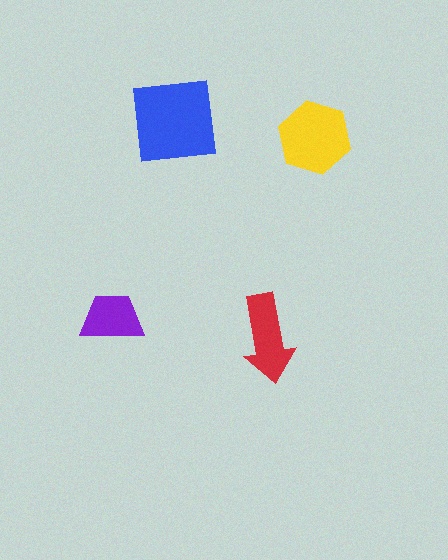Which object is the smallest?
The purple trapezoid.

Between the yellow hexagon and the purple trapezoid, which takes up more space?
The yellow hexagon.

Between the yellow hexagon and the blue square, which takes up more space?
The blue square.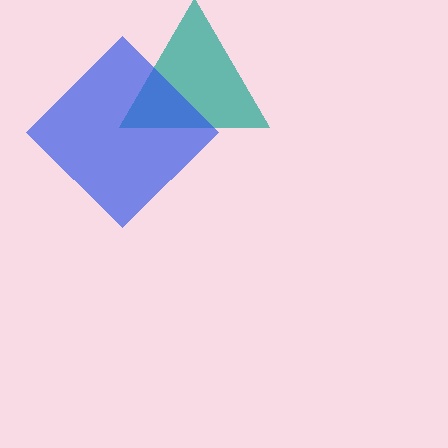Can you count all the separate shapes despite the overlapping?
Yes, there are 2 separate shapes.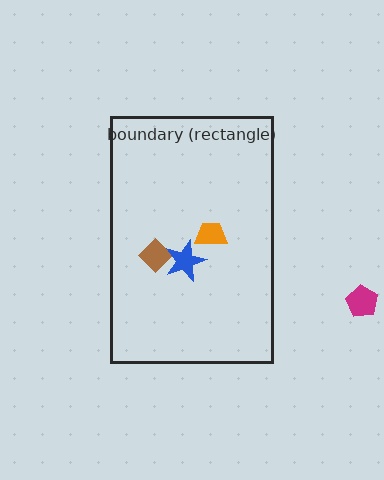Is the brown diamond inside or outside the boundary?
Inside.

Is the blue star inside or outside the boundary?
Inside.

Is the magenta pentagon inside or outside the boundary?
Outside.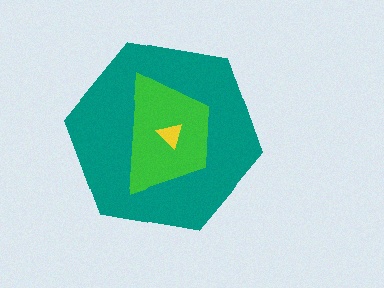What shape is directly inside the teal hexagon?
The green trapezoid.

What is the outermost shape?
The teal hexagon.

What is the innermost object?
The yellow triangle.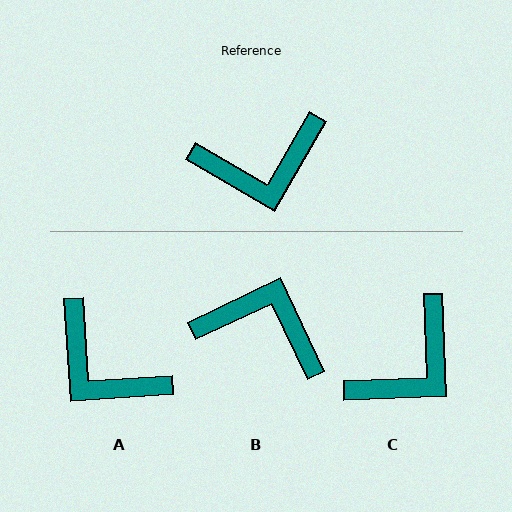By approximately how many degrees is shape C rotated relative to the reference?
Approximately 32 degrees counter-clockwise.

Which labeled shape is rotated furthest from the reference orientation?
B, about 145 degrees away.